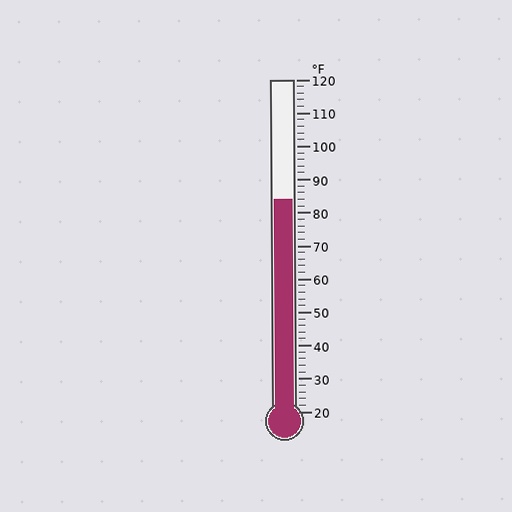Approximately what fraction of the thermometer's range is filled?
The thermometer is filled to approximately 65% of its range.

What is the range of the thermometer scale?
The thermometer scale ranges from 20°F to 120°F.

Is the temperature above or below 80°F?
The temperature is above 80°F.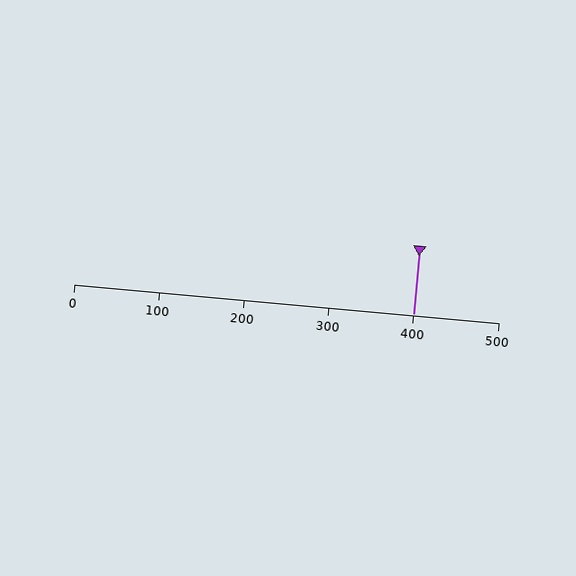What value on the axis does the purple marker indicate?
The marker indicates approximately 400.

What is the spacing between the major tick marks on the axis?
The major ticks are spaced 100 apart.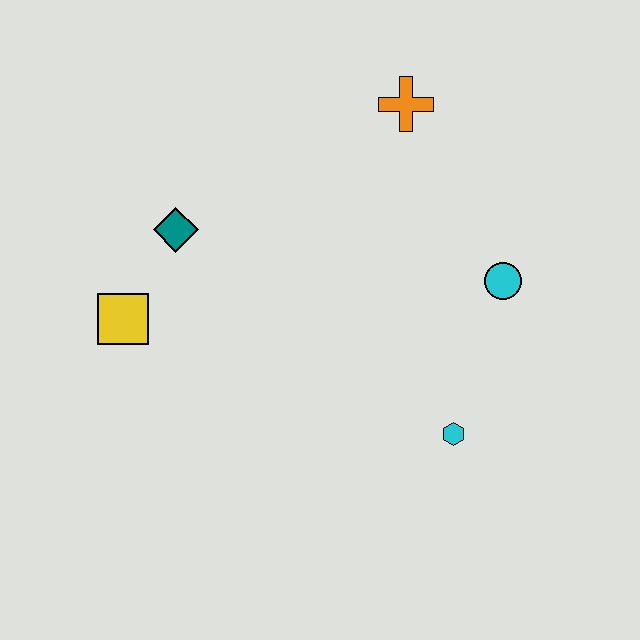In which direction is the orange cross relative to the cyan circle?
The orange cross is above the cyan circle.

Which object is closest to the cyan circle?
The cyan hexagon is closest to the cyan circle.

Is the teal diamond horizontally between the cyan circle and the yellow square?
Yes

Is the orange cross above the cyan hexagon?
Yes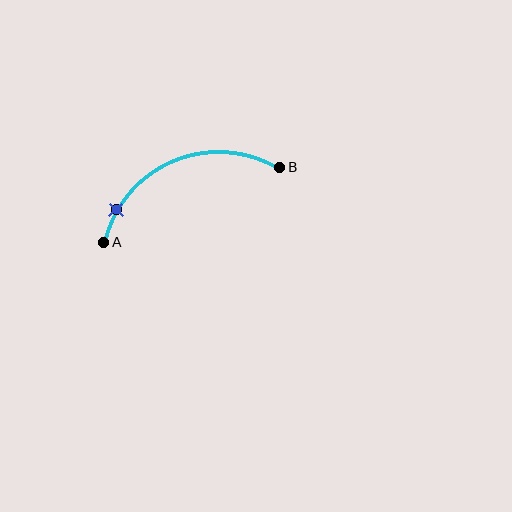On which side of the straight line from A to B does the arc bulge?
The arc bulges above the straight line connecting A and B.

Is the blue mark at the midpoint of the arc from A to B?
No. The blue mark lies on the arc but is closer to endpoint A. The arc midpoint would be at the point on the curve equidistant along the arc from both A and B.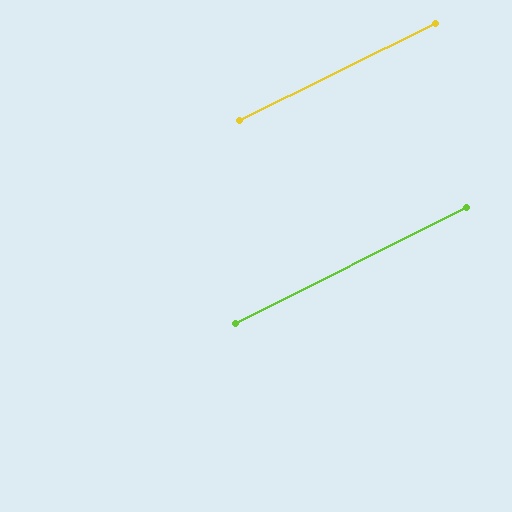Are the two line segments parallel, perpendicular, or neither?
Parallel — their directions differ by only 0.4°.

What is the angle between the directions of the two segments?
Approximately 0 degrees.